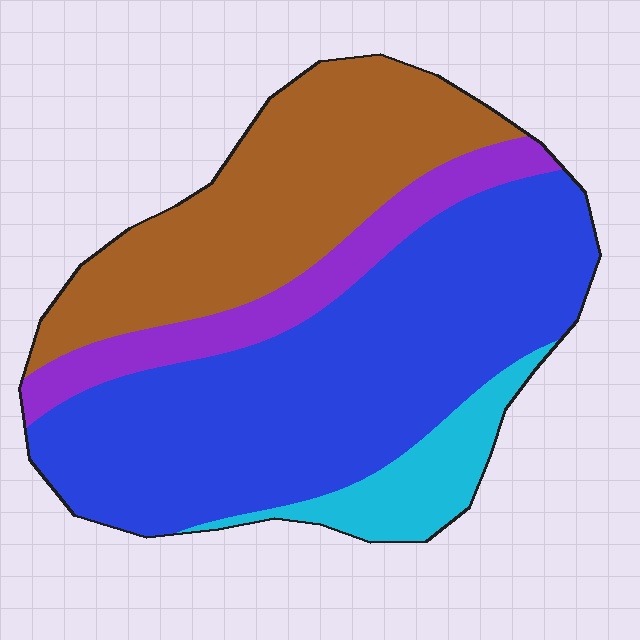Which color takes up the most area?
Blue, at roughly 50%.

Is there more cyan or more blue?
Blue.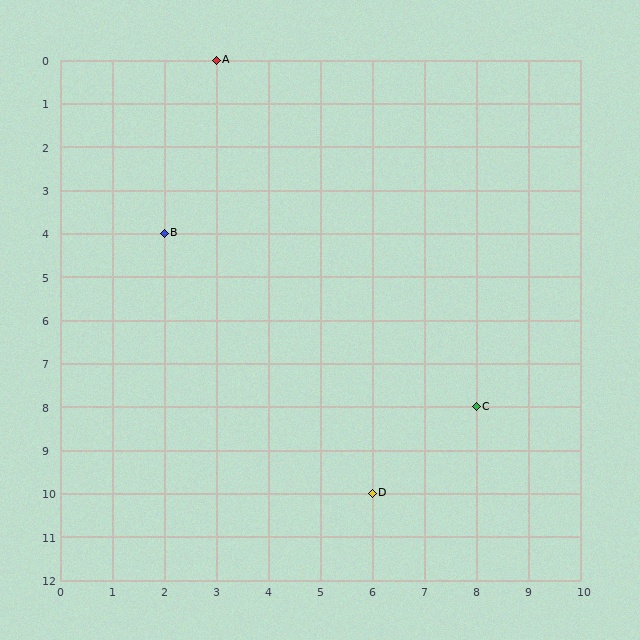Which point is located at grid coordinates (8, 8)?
Point C is at (8, 8).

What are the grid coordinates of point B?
Point B is at grid coordinates (2, 4).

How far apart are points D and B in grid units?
Points D and B are 4 columns and 6 rows apart (about 7.2 grid units diagonally).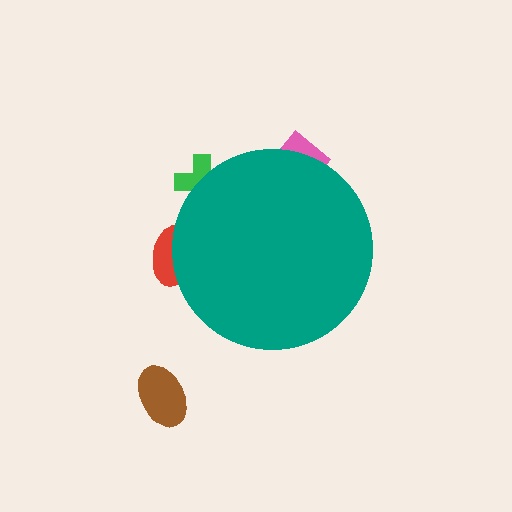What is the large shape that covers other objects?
A teal circle.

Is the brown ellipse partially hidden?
No, the brown ellipse is fully visible.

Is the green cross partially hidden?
Yes, the green cross is partially hidden behind the teal circle.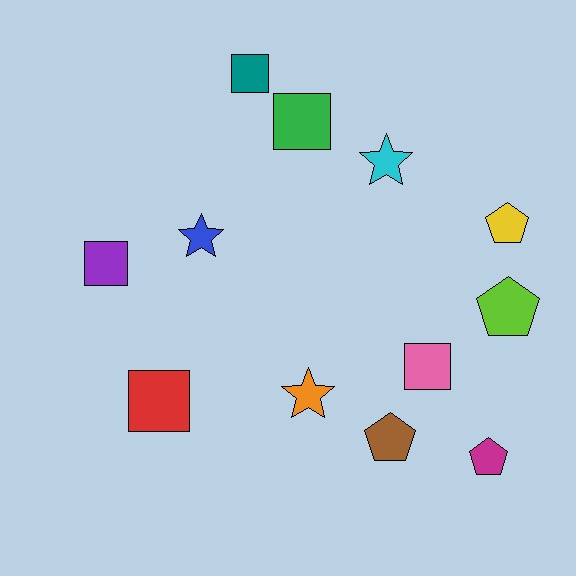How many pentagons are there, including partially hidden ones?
There are 4 pentagons.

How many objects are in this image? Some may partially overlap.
There are 12 objects.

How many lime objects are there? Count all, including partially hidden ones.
There is 1 lime object.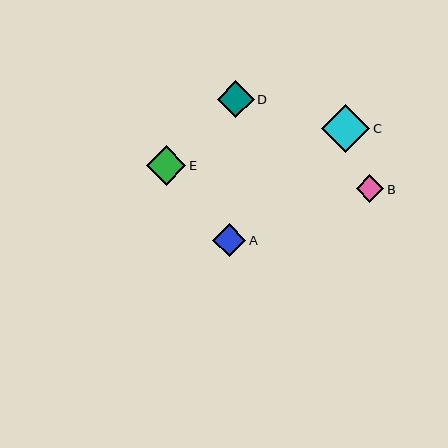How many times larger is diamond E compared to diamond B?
Diamond E is approximately 1.4 times the size of diamond B.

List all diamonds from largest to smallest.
From largest to smallest: C, E, D, A, B.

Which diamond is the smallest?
Diamond B is the smallest with a size of approximately 28 pixels.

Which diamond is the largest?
Diamond C is the largest with a size of approximately 48 pixels.